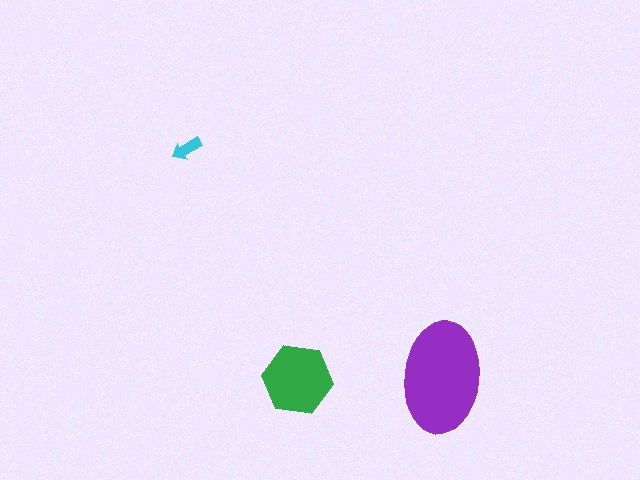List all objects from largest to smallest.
The purple ellipse, the green hexagon, the cyan arrow.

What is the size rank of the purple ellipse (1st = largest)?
1st.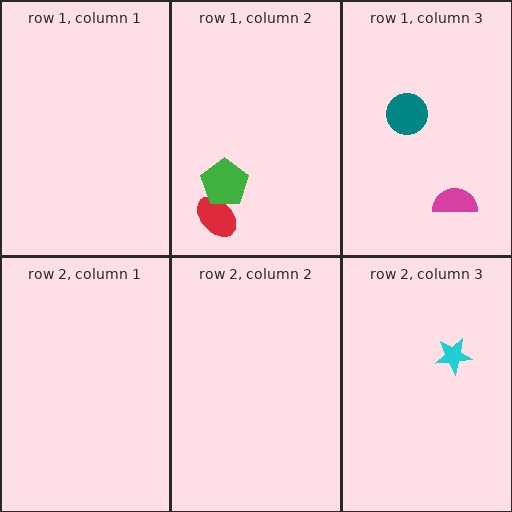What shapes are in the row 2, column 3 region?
The cyan star.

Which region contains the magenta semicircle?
The row 1, column 3 region.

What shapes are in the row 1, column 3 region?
The magenta semicircle, the teal circle.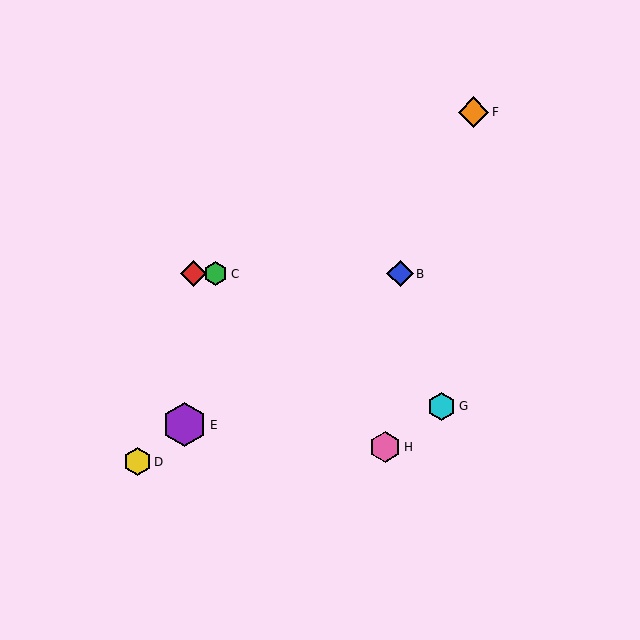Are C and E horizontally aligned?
No, C is at y≈274 and E is at y≈425.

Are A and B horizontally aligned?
Yes, both are at y≈274.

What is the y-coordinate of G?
Object G is at y≈406.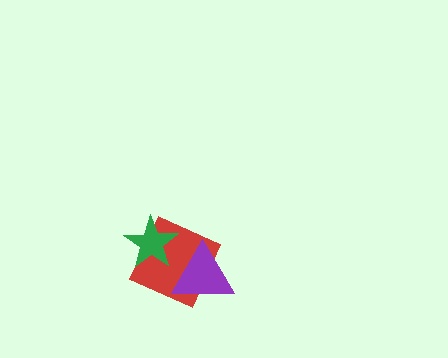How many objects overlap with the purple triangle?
1 object overlaps with the purple triangle.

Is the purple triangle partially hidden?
No, no other shape covers it.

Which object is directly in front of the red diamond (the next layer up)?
The green star is directly in front of the red diamond.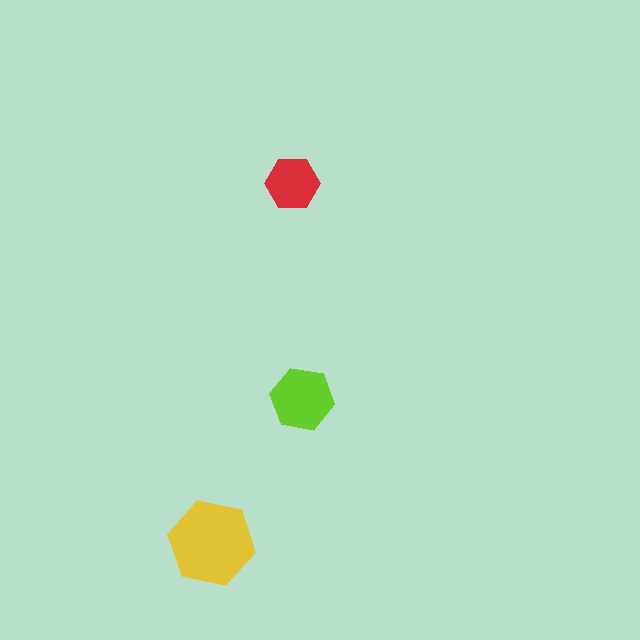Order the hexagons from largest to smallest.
the yellow one, the lime one, the red one.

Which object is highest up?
The red hexagon is topmost.